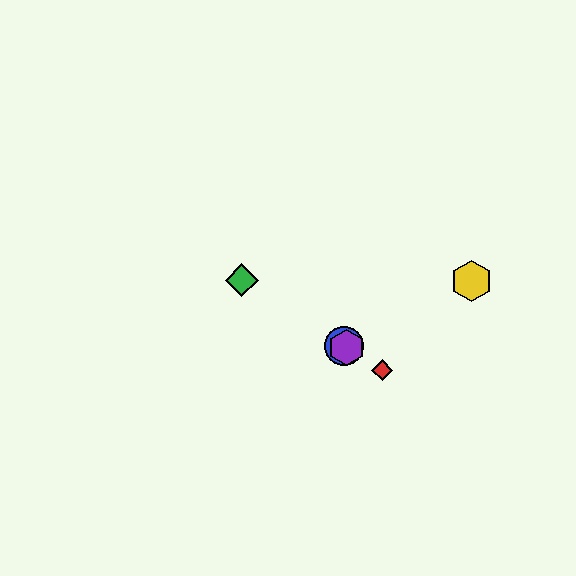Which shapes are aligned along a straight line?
The red diamond, the blue circle, the green diamond, the purple hexagon are aligned along a straight line.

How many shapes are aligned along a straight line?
4 shapes (the red diamond, the blue circle, the green diamond, the purple hexagon) are aligned along a straight line.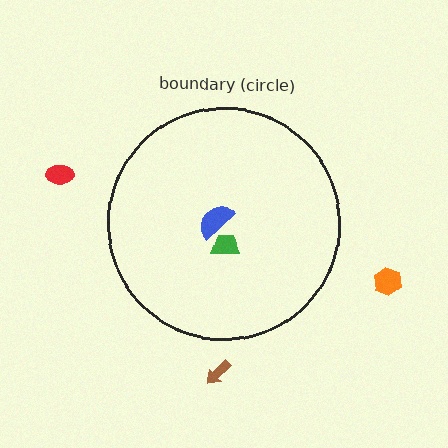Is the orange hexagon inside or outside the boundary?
Outside.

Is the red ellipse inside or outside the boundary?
Outside.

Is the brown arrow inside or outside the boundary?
Outside.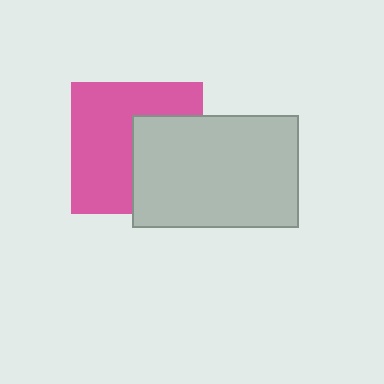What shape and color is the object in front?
The object in front is a light gray rectangle.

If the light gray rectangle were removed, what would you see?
You would see the complete pink square.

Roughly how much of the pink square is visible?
About half of it is visible (roughly 60%).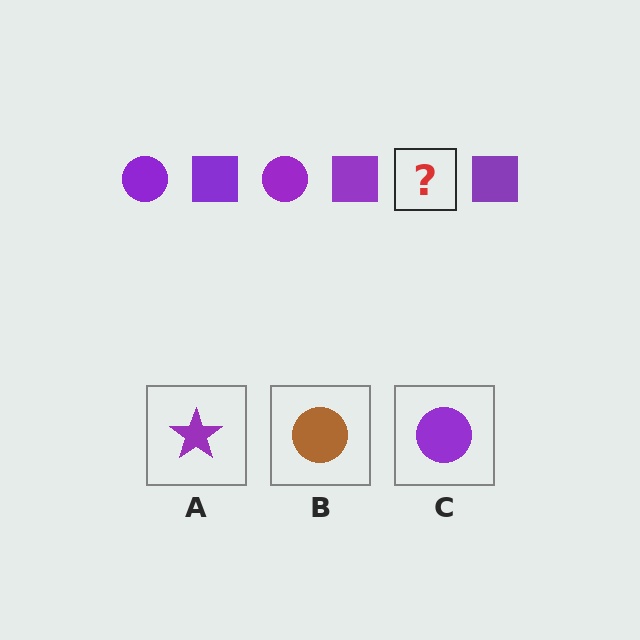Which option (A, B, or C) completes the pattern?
C.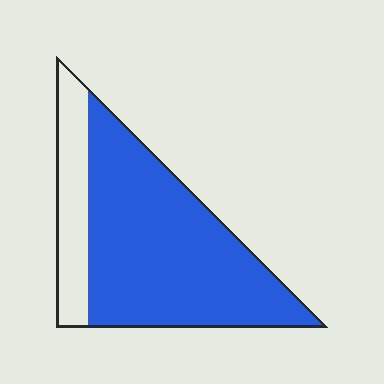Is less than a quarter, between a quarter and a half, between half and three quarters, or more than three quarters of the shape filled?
More than three quarters.